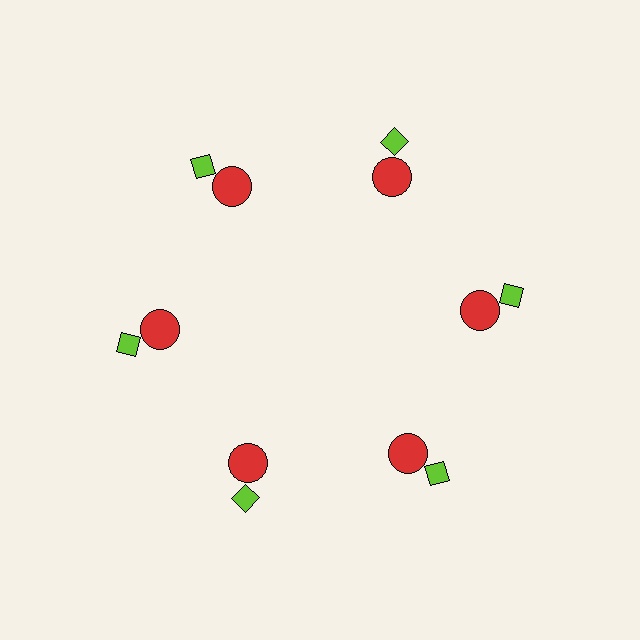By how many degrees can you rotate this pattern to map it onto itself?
The pattern maps onto itself every 60 degrees of rotation.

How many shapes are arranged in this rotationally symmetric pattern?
There are 12 shapes, arranged in 6 groups of 2.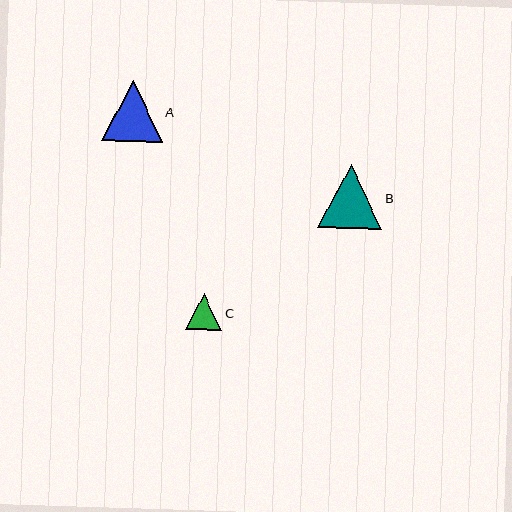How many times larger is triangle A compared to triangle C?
Triangle A is approximately 1.7 times the size of triangle C.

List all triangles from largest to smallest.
From largest to smallest: B, A, C.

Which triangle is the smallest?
Triangle C is the smallest with a size of approximately 36 pixels.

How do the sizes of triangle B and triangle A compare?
Triangle B and triangle A are approximately the same size.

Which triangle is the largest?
Triangle B is the largest with a size of approximately 64 pixels.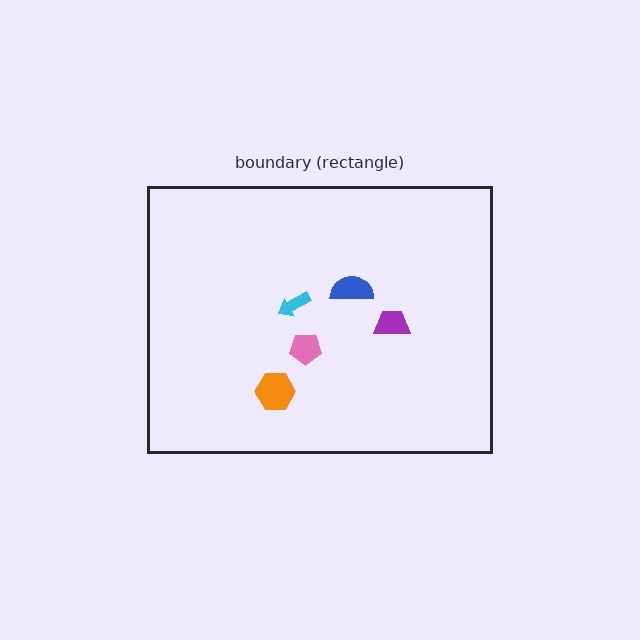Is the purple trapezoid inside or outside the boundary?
Inside.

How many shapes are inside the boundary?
5 inside, 0 outside.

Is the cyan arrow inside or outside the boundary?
Inside.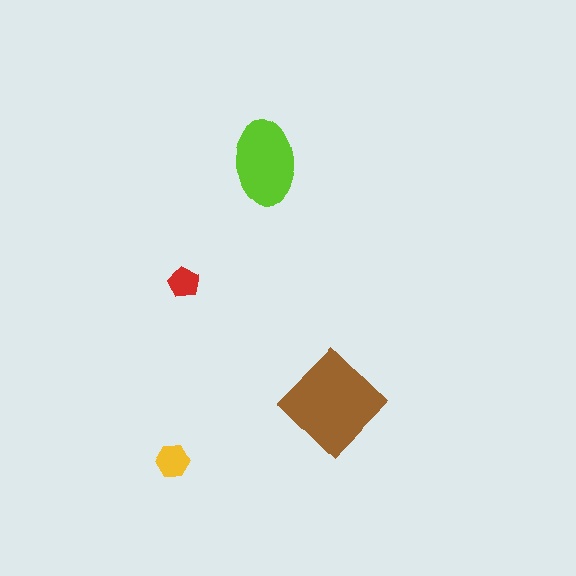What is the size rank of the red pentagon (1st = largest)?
4th.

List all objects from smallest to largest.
The red pentagon, the yellow hexagon, the lime ellipse, the brown diamond.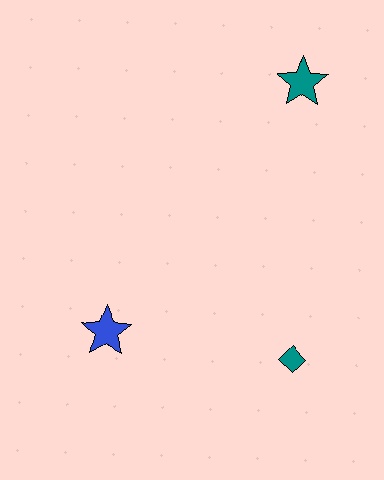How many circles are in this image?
There are no circles.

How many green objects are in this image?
There are no green objects.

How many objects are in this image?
There are 3 objects.